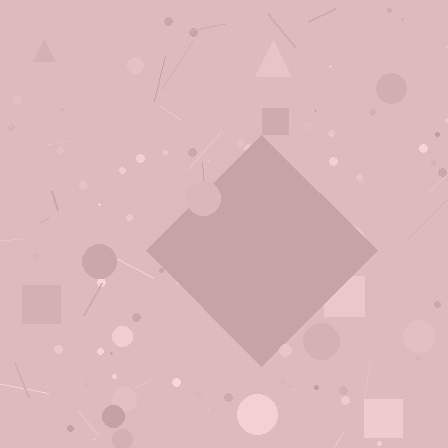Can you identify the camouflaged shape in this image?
The camouflaged shape is a diamond.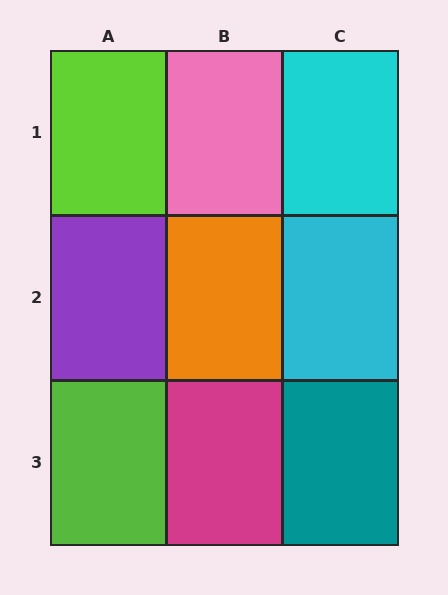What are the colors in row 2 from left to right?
Purple, orange, cyan.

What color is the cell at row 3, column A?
Lime.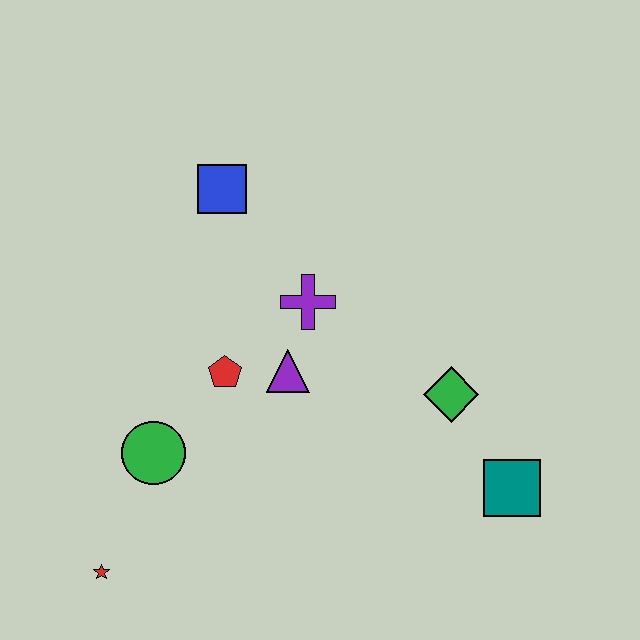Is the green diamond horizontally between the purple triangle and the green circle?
No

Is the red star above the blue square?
No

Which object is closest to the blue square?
The purple cross is closest to the blue square.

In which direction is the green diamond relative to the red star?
The green diamond is to the right of the red star.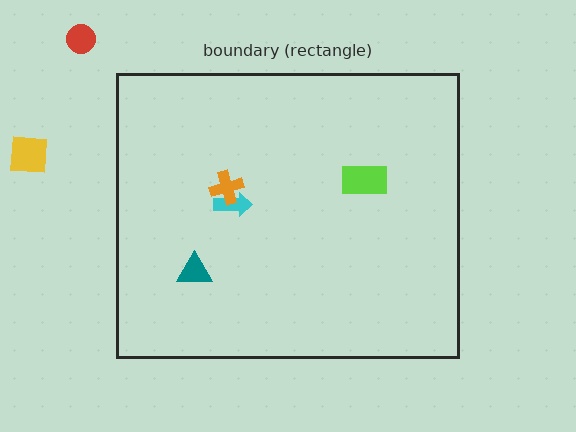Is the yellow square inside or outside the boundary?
Outside.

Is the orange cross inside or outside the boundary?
Inside.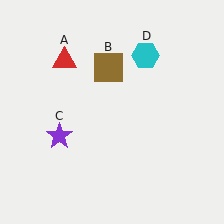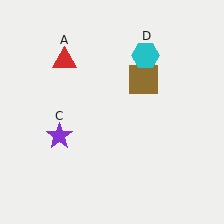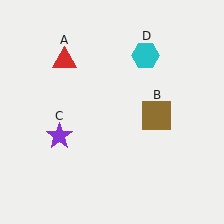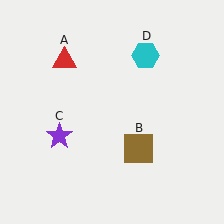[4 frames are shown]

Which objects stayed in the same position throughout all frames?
Red triangle (object A) and purple star (object C) and cyan hexagon (object D) remained stationary.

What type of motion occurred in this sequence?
The brown square (object B) rotated clockwise around the center of the scene.